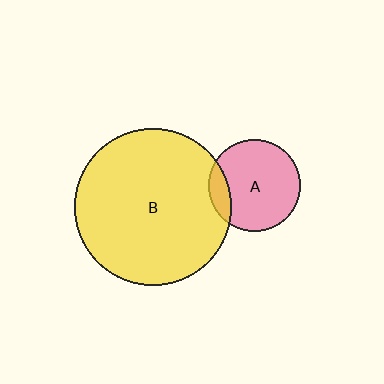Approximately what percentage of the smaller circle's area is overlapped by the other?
Approximately 15%.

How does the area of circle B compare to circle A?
Approximately 2.9 times.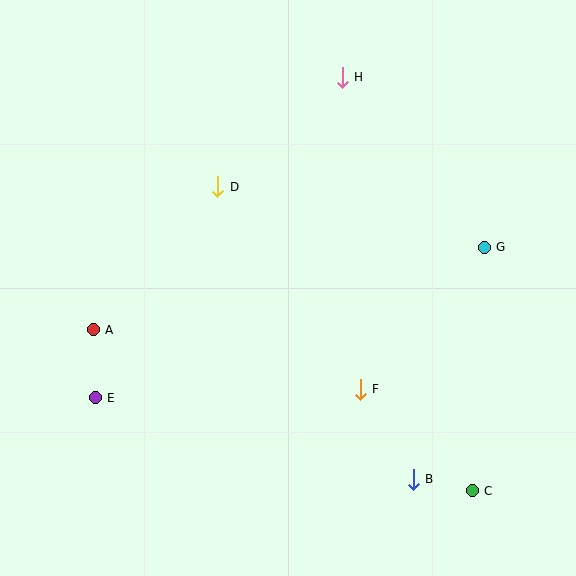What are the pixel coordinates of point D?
Point D is at (218, 187).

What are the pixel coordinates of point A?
Point A is at (93, 330).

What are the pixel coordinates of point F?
Point F is at (360, 389).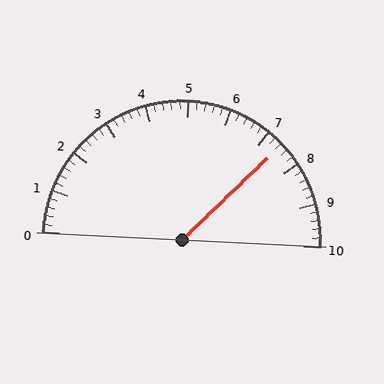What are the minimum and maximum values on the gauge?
The gauge ranges from 0 to 10.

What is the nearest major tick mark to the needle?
The nearest major tick mark is 7.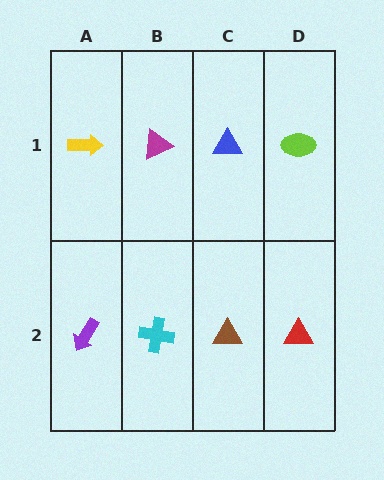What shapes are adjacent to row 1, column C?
A brown triangle (row 2, column C), a magenta triangle (row 1, column B), a lime ellipse (row 1, column D).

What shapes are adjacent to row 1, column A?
A purple arrow (row 2, column A), a magenta triangle (row 1, column B).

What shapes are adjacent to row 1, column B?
A cyan cross (row 2, column B), a yellow arrow (row 1, column A), a blue triangle (row 1, column C).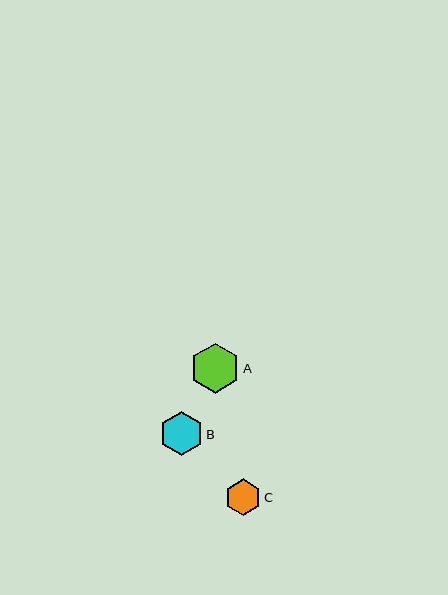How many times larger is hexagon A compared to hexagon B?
Hexagon A is approximately 1.1 times the size of hexagon B.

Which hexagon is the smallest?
Hexagon C is the smallest with a size of approximately 37 pixels.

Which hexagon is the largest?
Hexagon A is the largest with a size of approximately 50 pixels.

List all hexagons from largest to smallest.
From largest to smallest: A, B, C.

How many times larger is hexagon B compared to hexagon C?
Hexagon B is approximately 1.2 times the size of hexagon C.